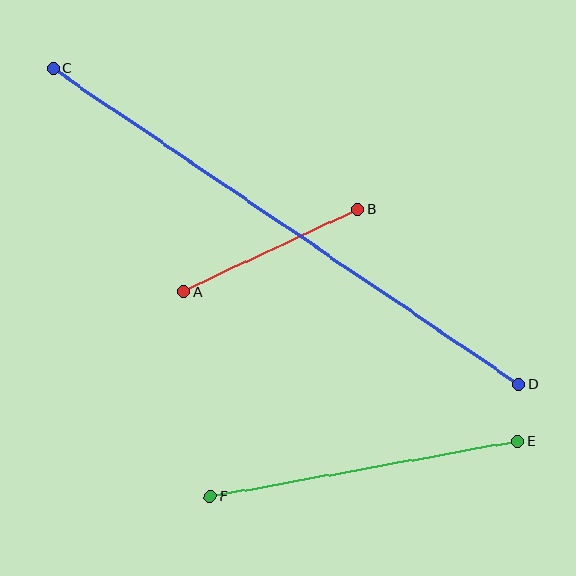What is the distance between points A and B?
The distance is approximately 193 pixels.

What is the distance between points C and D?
The distance is approximately 563 pixels.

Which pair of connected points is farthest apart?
Points C and D are farthest apart.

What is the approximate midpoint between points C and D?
The midpoint is at approximately (286, 226) pixels.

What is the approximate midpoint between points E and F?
The midpoint is at approximately (364, 469) pixels.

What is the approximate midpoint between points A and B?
The midpoint is at approximately (271, 250) pixels.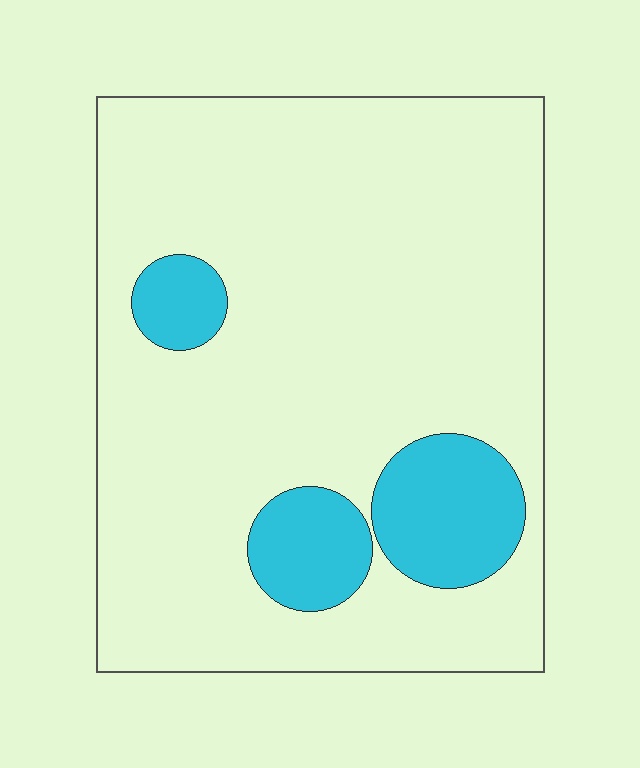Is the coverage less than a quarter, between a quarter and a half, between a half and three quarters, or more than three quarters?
Less than a quarter.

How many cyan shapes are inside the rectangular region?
3.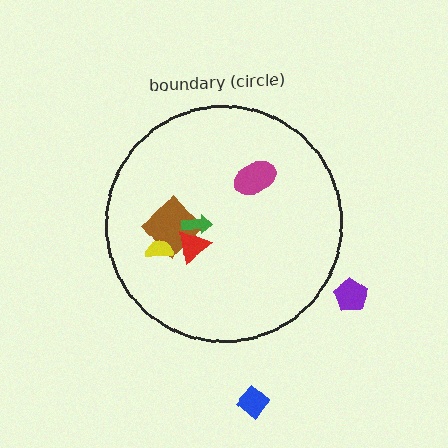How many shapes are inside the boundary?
5 inside, 2 outside.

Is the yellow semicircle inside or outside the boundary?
Inside.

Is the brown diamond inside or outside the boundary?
Inside.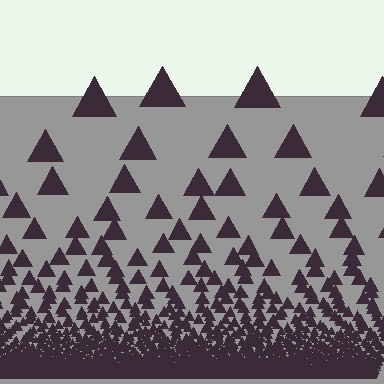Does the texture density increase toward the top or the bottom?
Density increases toward the bottom.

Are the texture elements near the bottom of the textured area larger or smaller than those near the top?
Smaller. The gradient is inverted — elements near the bottom are smaller and denser.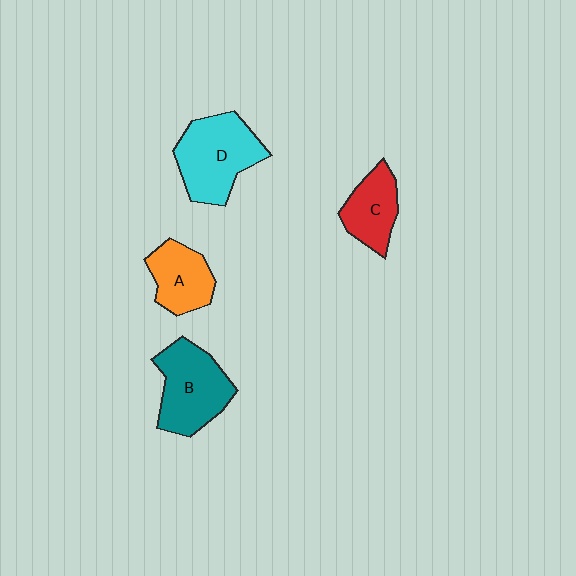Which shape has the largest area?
Shape D (cyan).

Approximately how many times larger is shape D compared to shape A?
Approximately 1.6 times.